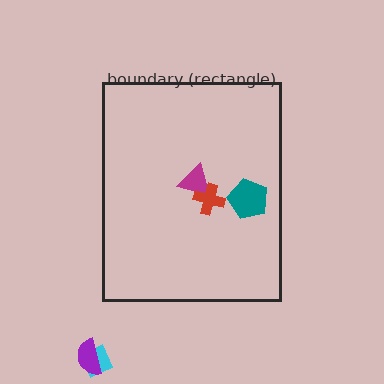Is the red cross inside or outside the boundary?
Inside.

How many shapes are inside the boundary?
3 inside, 2 outside.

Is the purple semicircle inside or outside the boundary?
Outside.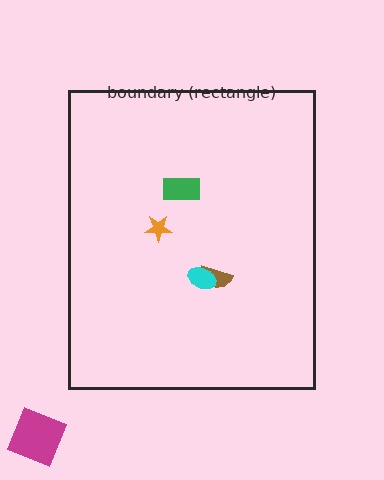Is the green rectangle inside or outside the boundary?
Inside.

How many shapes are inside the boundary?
4 inside, 1 outside.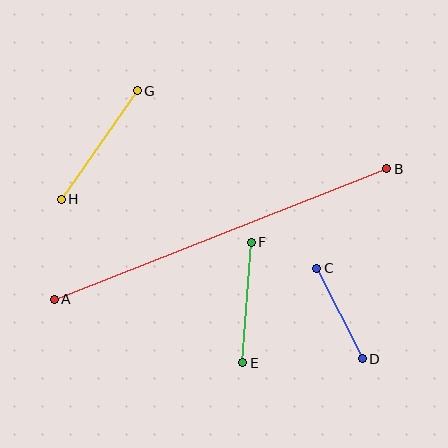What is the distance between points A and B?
The distance is approximately 357 pixels.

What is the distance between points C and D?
The distance is approximately 102 pixels.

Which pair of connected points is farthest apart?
Points A and B are farthest apart.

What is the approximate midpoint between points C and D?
The midpoint is at approximately (340, 314) pixels.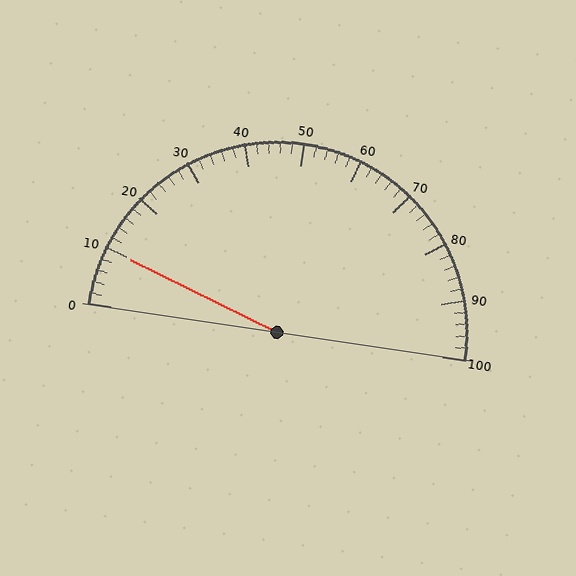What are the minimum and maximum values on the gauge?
The gauge ranges from 0 to 100.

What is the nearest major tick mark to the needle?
The nearest major tick mark is 10.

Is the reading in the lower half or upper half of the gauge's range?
The reading is in the lower half of the range (0 to 100).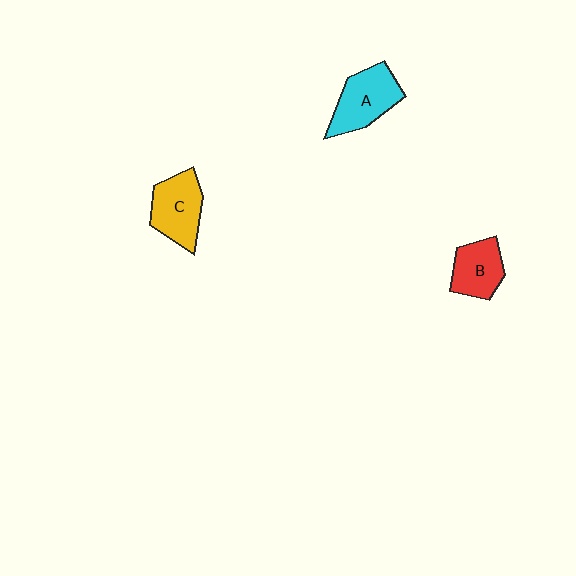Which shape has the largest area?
Shape A (cyan).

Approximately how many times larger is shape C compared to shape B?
Approximately 1.2 times.